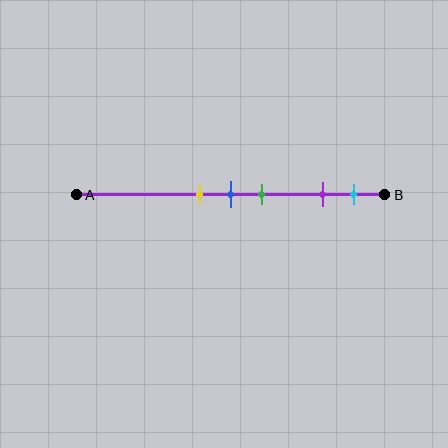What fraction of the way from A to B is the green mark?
The green mark is approximately 60% (0.6) of the way from A to B.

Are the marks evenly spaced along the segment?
No, the marks are not evenly spaced.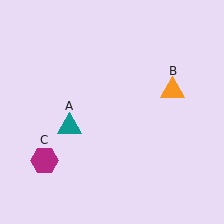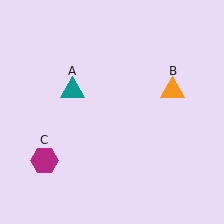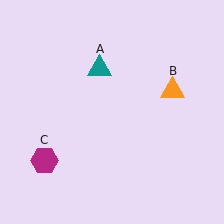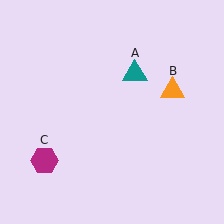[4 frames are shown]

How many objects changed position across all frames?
1 object changed position: teal triangle (object A).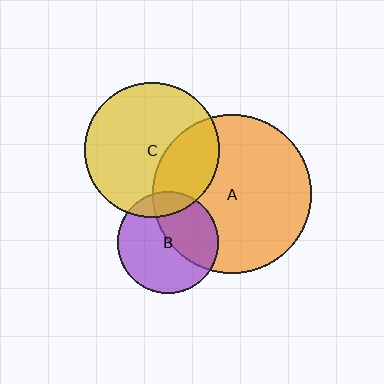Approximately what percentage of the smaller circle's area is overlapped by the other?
Approximately 15%.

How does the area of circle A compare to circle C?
Approximately 1.4 times.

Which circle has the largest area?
Circle A (orange).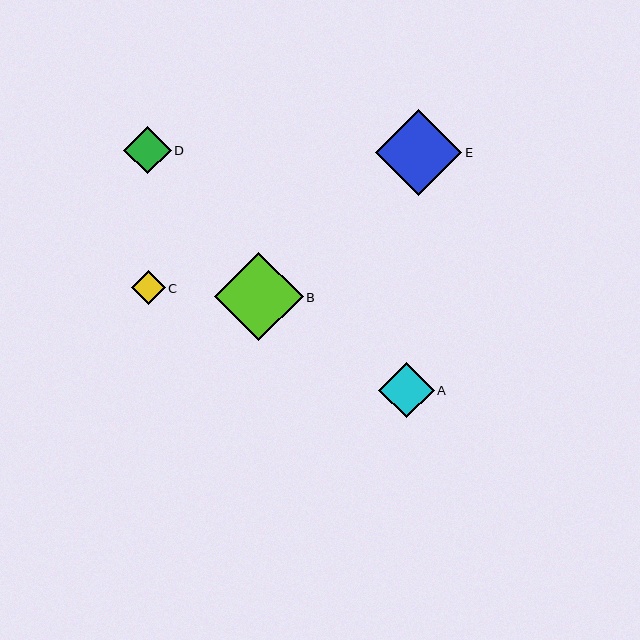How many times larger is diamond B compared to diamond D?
Diamond B is approximately 1.9 times the size of diamond D.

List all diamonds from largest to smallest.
From largest to smallest: B, E, A, D, C.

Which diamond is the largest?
Diamond B is the largest with a size of approximately 89 pixels.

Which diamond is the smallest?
Diamond C is the smallest with a size of approximately 33 pixels.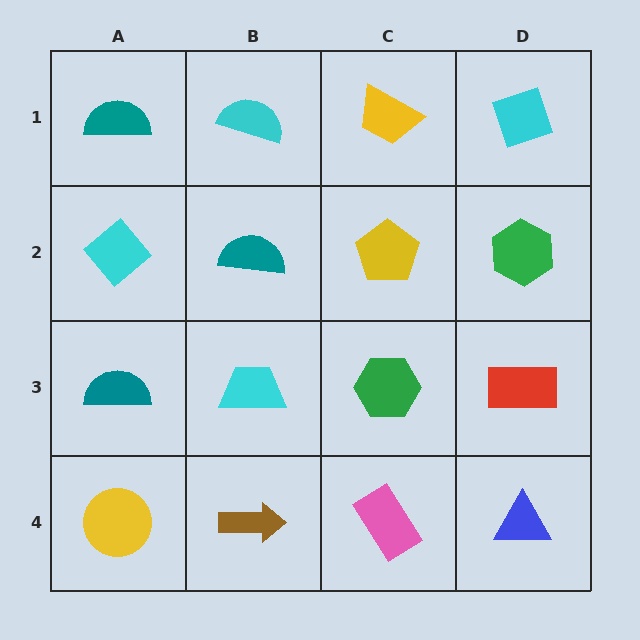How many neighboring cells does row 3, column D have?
3.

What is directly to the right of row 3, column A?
A cyan trapezoid.